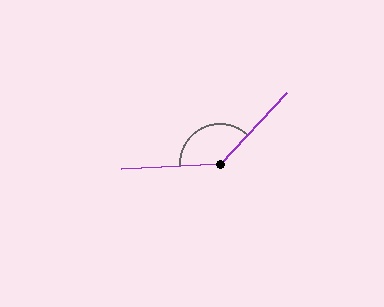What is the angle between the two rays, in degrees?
Approximately 136 degrees.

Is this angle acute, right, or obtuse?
It is obtuse.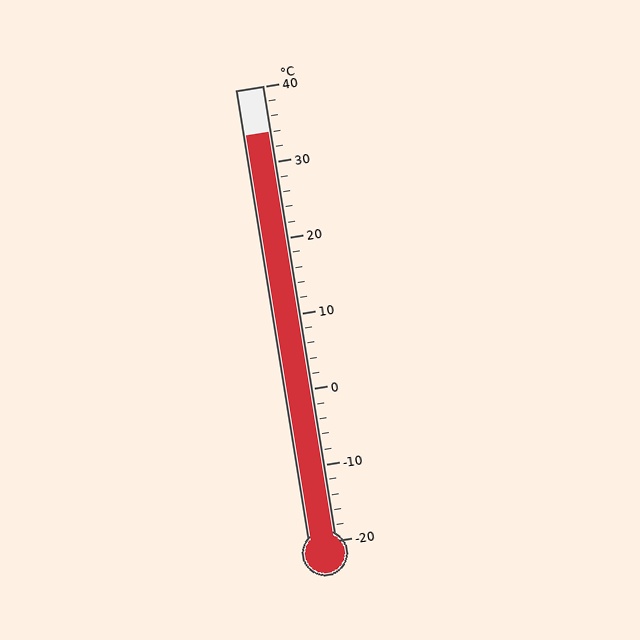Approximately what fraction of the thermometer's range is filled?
The thermometer is filled to approximately 90% of its range.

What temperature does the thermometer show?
The thermometer shows approximately 34°C.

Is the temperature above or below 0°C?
The temperature is above 0°C.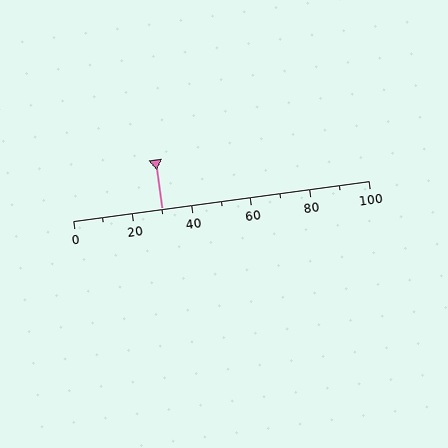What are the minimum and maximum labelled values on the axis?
The axis runs from 0 to 100.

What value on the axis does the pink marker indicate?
The marker indicates approximately 30.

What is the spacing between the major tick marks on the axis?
The major ticks are spaced 20 apart.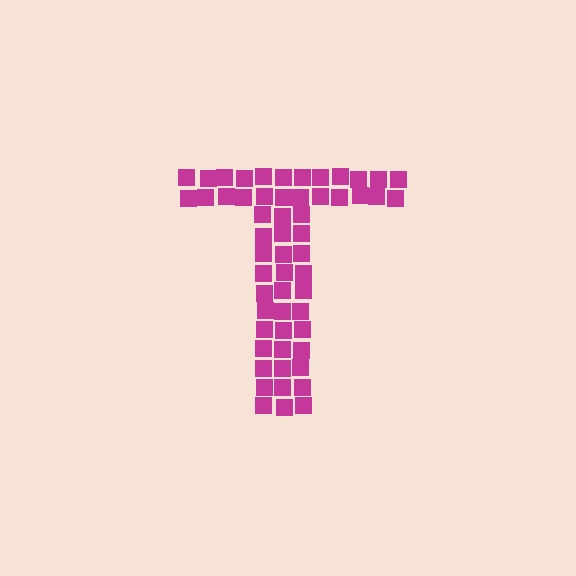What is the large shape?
The large shape is the letter T.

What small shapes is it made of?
It is made of small squares.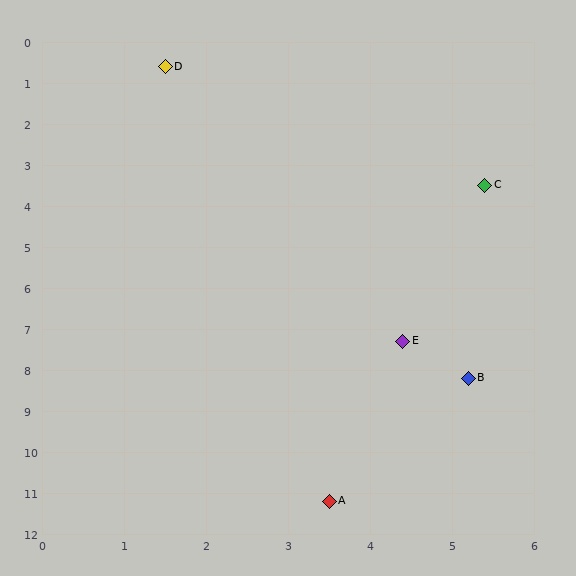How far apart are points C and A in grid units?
Points C and A are about 7.9 grid units apart.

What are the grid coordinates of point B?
Point B is at approximately (5.2, 8.2).